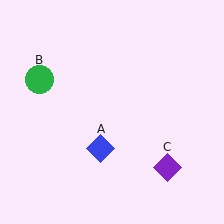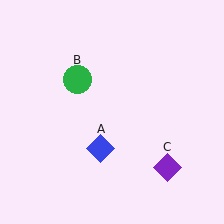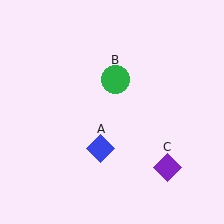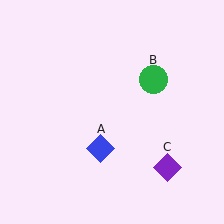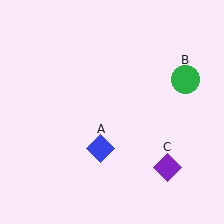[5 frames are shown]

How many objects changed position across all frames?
1 object changed position: green circle (object B).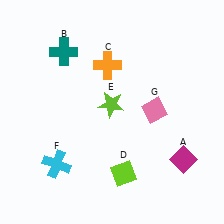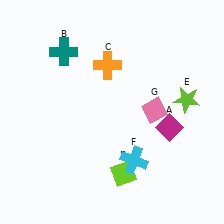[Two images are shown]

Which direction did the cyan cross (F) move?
The cyan cross (F) moved right.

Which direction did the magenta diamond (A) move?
The magenta diamond (A) moved up.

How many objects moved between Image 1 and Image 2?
3 objects moved between the two images.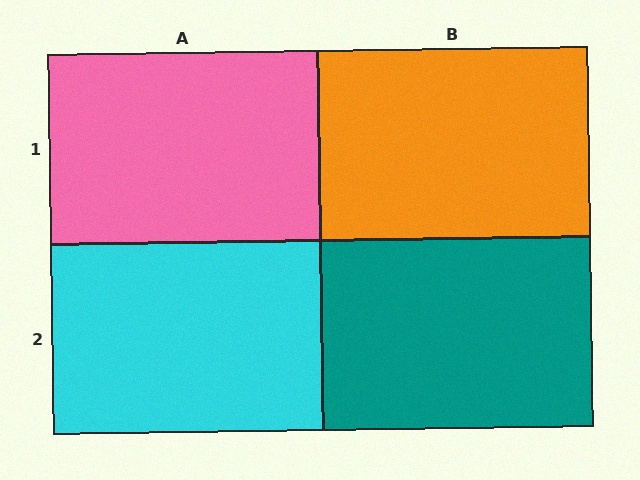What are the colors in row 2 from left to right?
Cyan, teal.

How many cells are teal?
1 cell is teal.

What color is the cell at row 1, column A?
Pink.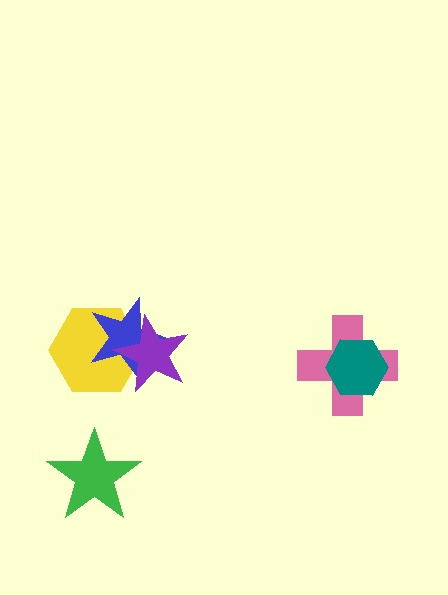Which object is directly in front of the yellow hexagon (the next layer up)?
The blue star is directly in front of the yellow hexagon.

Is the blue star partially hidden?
Yes, it is partially covered by another shape.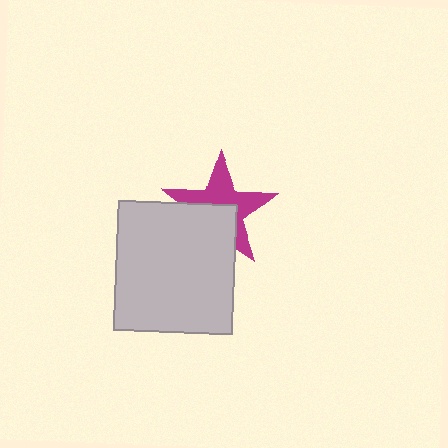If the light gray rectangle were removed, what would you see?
You would see the complete magenta star.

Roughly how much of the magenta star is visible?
About half of it is visible (roughly 55%).